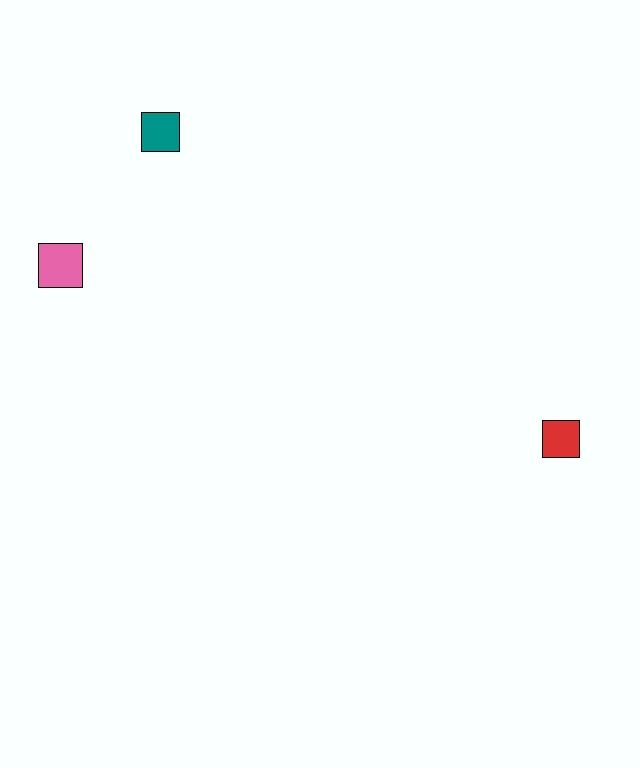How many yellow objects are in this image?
There are no yellow objects.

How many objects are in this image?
There are 3 objects.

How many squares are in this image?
There are 3 squares.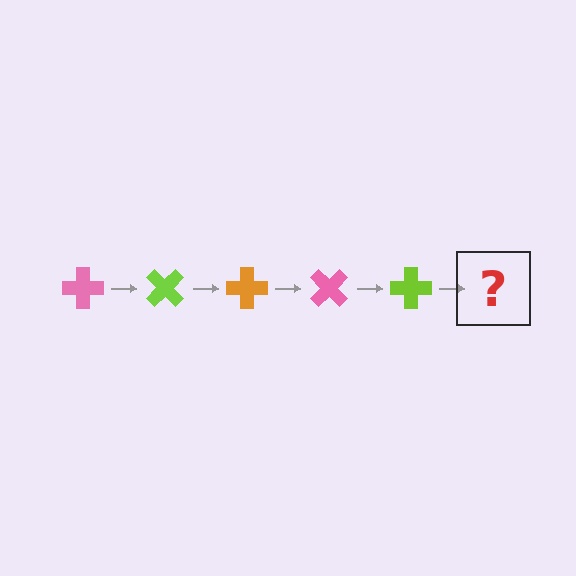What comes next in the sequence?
The next element should be an orange cross, rotated 225 degrees from the start.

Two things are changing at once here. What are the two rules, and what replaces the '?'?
The two rules are that it rotates 45 degrees each step and the color cycles through pink, lime, and orange. The '?' should be an orange cross, rotated 225 degrees from the start.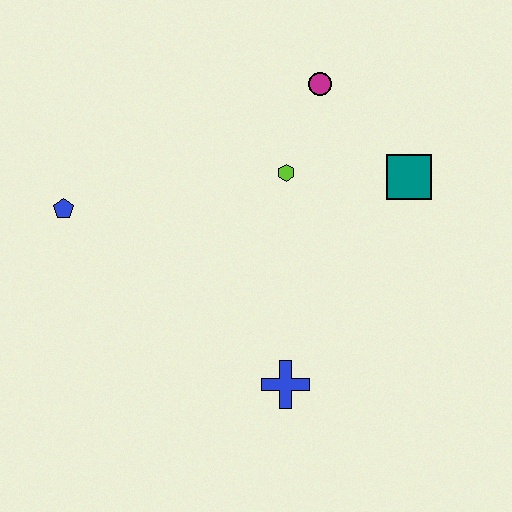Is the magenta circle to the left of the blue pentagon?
No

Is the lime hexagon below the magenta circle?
Yes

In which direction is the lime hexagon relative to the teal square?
The lime hexagon is to the left of the teal square.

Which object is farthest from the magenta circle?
The blue cross is farthest from the magenta circle.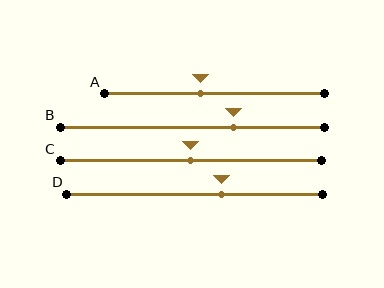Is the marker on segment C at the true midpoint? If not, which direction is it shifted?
Yes, the marker on segment C is at the true midpoint.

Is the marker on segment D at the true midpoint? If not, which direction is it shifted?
No, the marker on segment D is shifted to the right by about 11% of the segment length.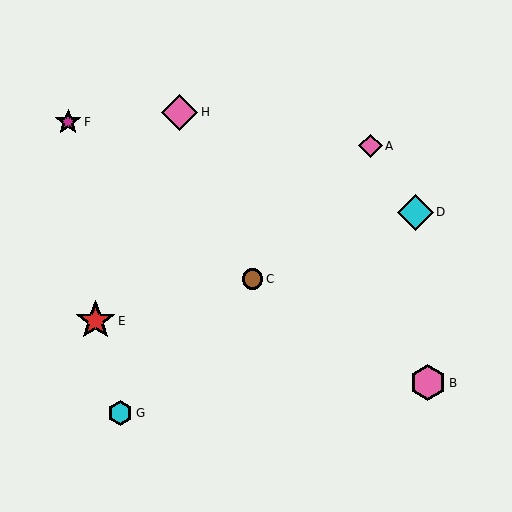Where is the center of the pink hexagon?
The center of the pink hexagon is at (428, 383).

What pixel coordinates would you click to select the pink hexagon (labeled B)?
Click at (428, 383) to select the pink hexagon B.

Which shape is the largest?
The red star (labeled E) is the largest.